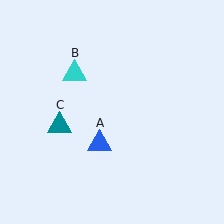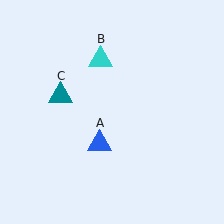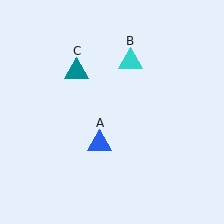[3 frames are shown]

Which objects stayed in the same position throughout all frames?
Blue triangle (object A) remained stationary.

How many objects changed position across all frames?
2 objects changed position: cyan triangle (object B), teal triangle (object C).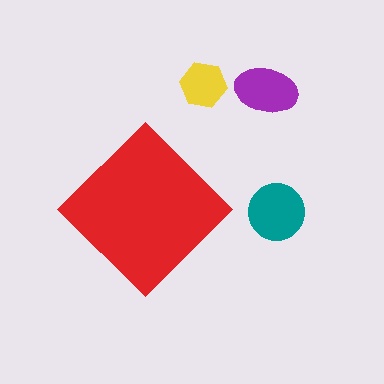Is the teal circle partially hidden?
No, the teal circle is fully visible.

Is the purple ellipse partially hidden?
No, the purple ellipse is fully visible.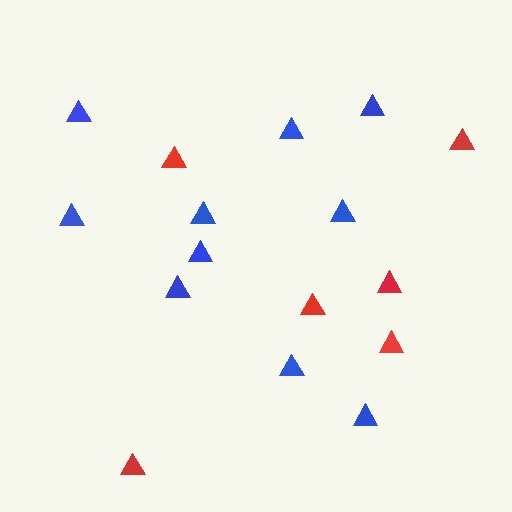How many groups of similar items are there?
There are 2 groups: one group of blue triangles (10) and one group of red triangles (6).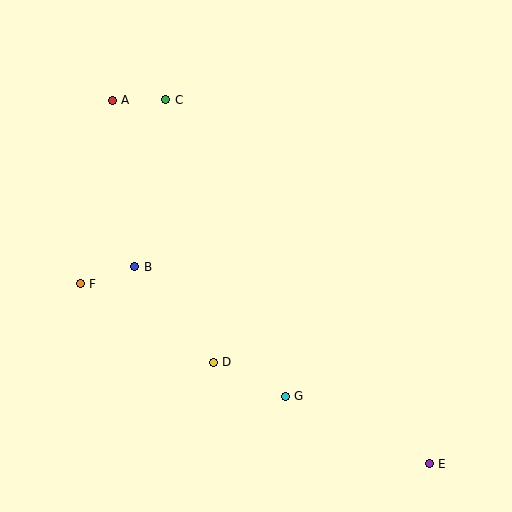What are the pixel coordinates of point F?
Point F is at (80, 284).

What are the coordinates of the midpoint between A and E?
The midpoint between A and E is at (271, 282).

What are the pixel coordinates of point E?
Point E is at (429, 464).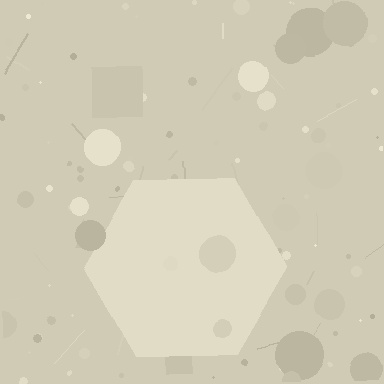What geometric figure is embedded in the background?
A hexagon is embedded in the background.